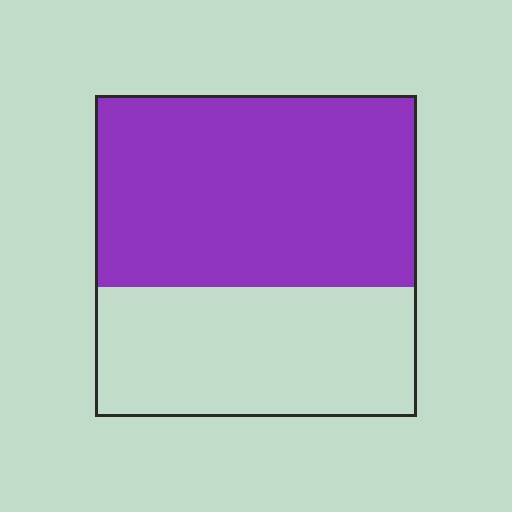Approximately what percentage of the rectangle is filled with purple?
Approximately 60%.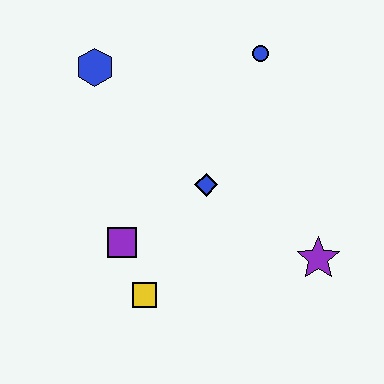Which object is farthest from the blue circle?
The yellow square is farthest from the blue circle.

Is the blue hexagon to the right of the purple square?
No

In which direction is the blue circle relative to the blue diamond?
The blue circle is above the blue diamond.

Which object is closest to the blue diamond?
The purple square is closest to the blue diamond.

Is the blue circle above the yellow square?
Yes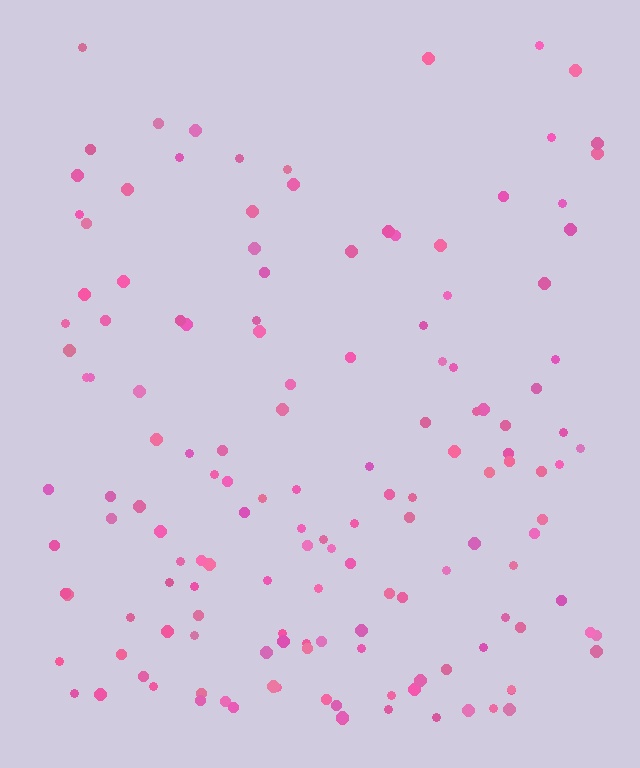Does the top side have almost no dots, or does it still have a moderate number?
Still a moderate number, just noticeably fewer than the bottom.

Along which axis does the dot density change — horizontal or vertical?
Vertical.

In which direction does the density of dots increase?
From top to bottom, with the bottom side densest.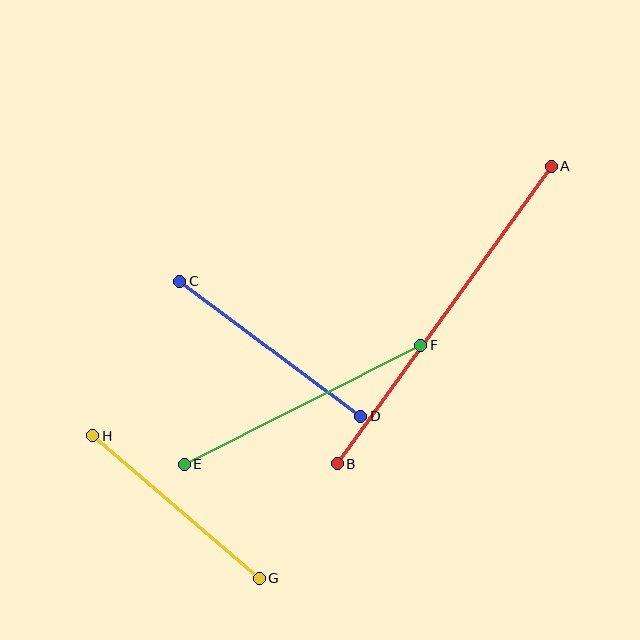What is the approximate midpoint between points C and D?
The midpoint is at approximately (270, 349) pixels.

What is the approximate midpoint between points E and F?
The midpoint is at approximately (302, 405) pixels.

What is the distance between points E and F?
The distance is approximately 265 pixels.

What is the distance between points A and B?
The distance is approximately 366 pixels.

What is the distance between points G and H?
The distance is approximately 219 pixels.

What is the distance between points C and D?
The distance is approximately 225 pixels.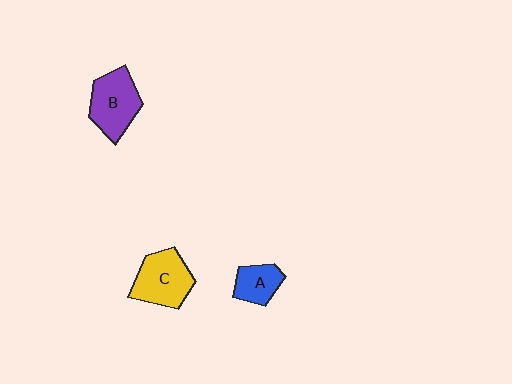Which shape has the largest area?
Shape B (purple).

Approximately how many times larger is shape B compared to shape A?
Approximately 1.7 times.